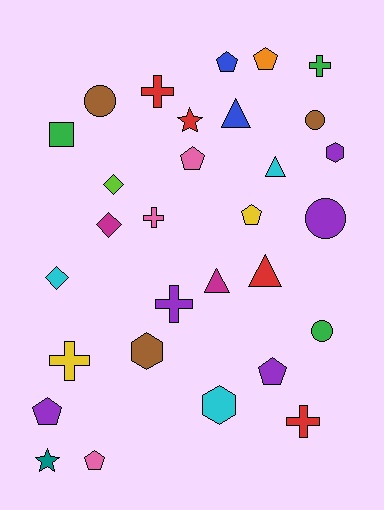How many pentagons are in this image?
There are 7 pentagons.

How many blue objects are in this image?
There are 2 blue objects.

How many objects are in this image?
There are 30 objects.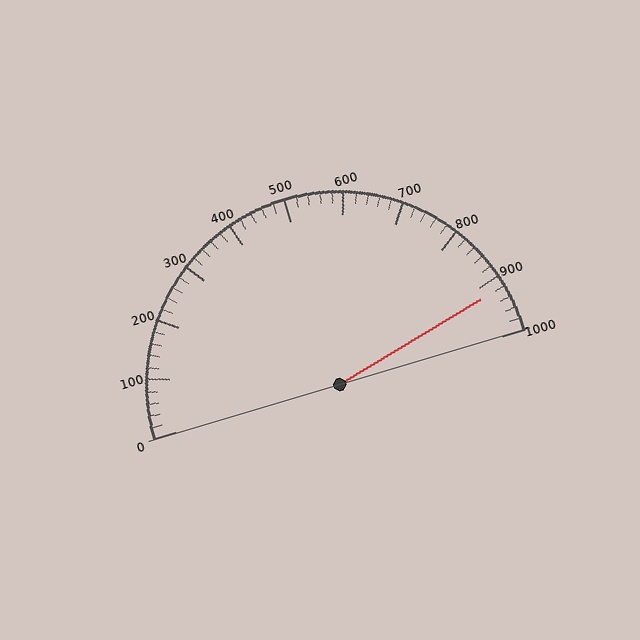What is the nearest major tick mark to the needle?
The nearest major tick mark is 900.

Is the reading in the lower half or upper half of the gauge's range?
The reading is in the upper half of the range (0 to 1000).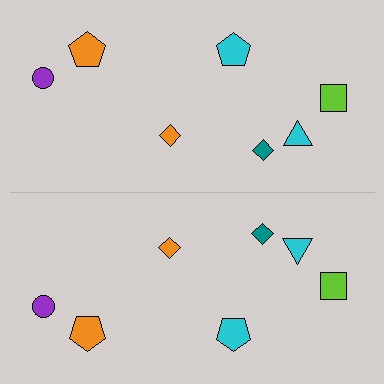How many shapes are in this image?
There are 14 shapes in this image.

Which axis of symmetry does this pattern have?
The pattern has a horizontal axis of symmetry running through the center of the image.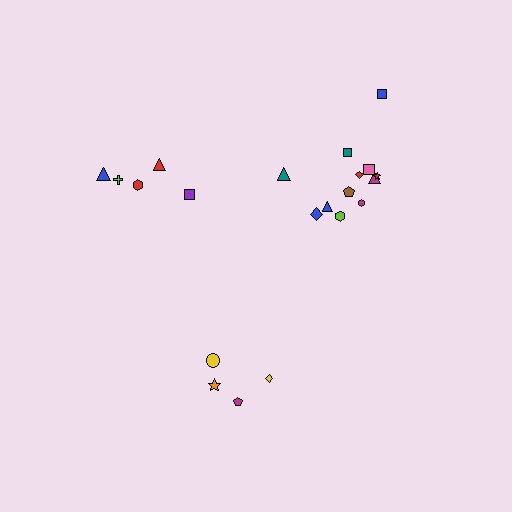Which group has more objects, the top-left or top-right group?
The top-right group.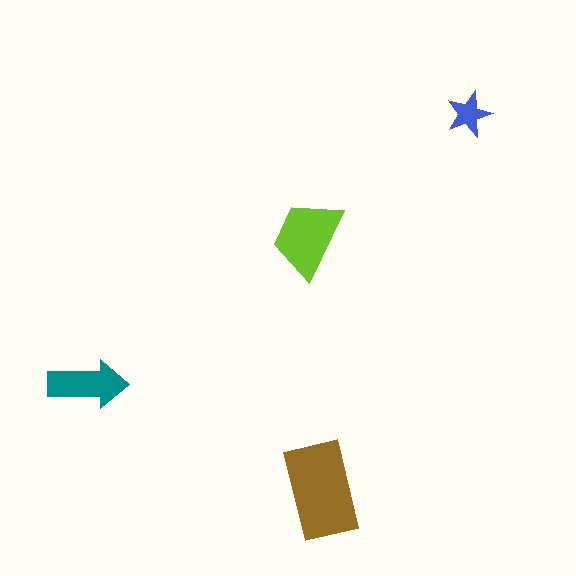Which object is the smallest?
The blue star.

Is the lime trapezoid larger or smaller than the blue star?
Larger.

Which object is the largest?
The brown rectangle.